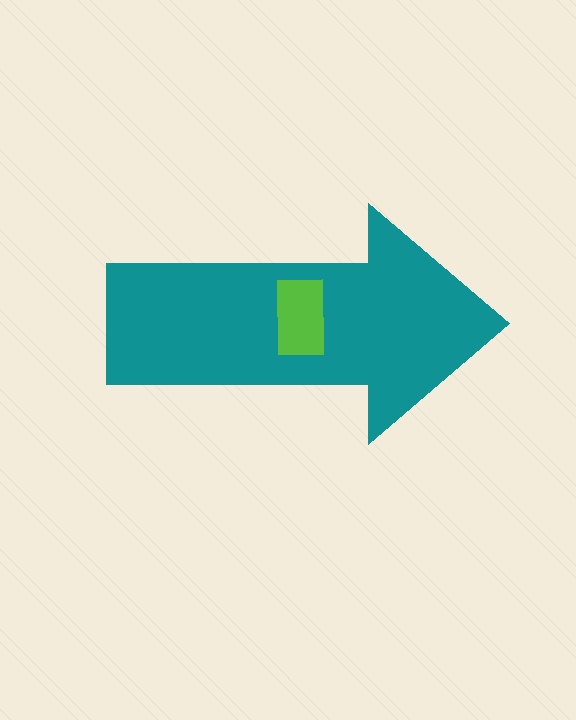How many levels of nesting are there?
2.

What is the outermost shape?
The teal arrow.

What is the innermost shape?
The lime rectangle.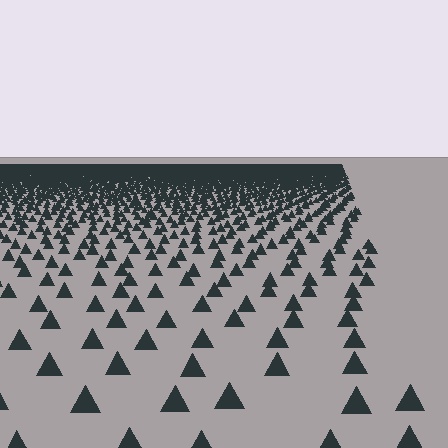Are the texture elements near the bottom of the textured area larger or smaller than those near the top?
Larger. Near the bottom, elements are closer to the viewer and appear at a bigger on-screen size.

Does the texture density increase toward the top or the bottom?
Density increases toward the top.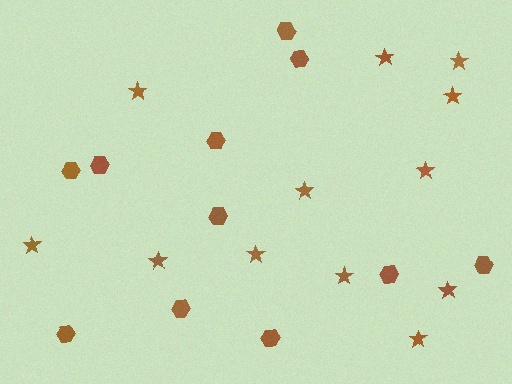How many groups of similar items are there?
There are 2 groups: one group of hexagons (11) and one group of stars (12).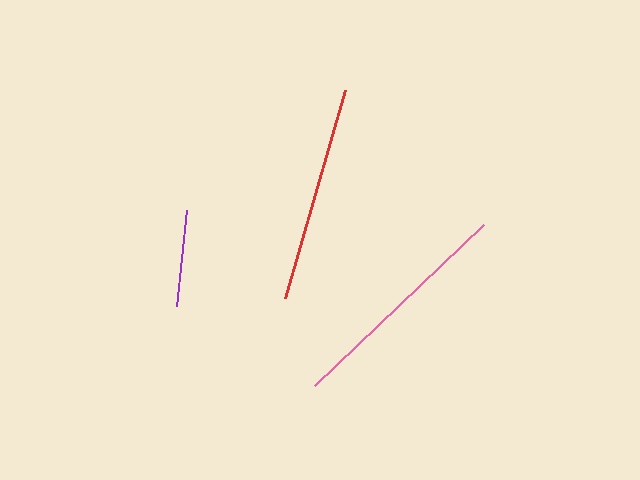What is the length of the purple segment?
The purple segment is approximately 96 pixels long.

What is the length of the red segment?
The red segment is approximately 217 pixels long.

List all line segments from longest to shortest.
From longest to shortest: pink, red, purple.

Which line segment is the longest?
The pink line is the longest at approximately 233 pixels.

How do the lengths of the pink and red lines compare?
The pink and red lines are approximately the same length.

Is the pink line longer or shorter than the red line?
The pink line is longer than the red line.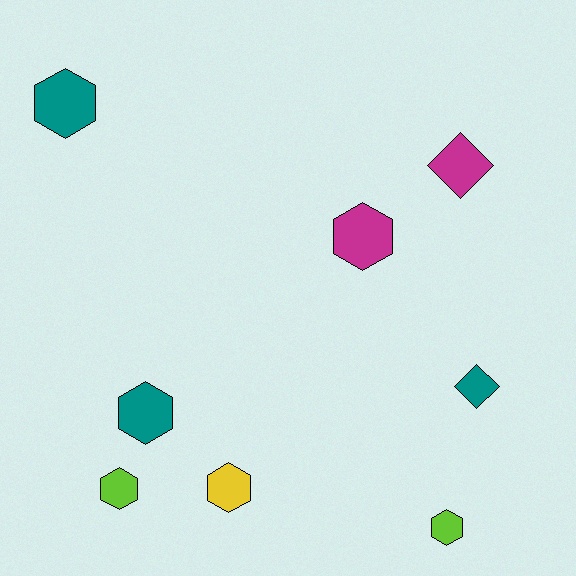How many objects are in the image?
There are 8 objects.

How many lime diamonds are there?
There are no lime diamonds.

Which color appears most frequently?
Teal, with 3 objects.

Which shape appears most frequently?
Hexagon, with 6 objects.